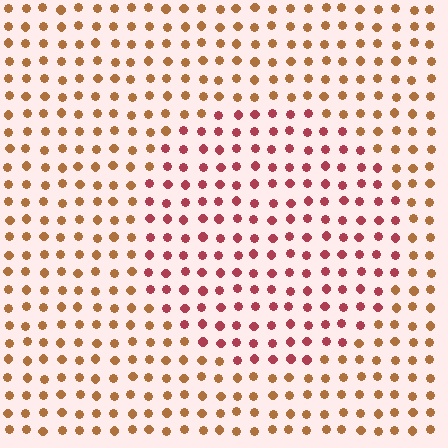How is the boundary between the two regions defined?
The boundary is defined purely by a slight shift in hue (about 38 degrees). Spacing, size, and orientation are identical on both sides.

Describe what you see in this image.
The image is filled with small brown elements in a uniform arrangement. A circle-shaped region is visible where the elements are tinted to a slightly different hue, forming a subtle color boundary.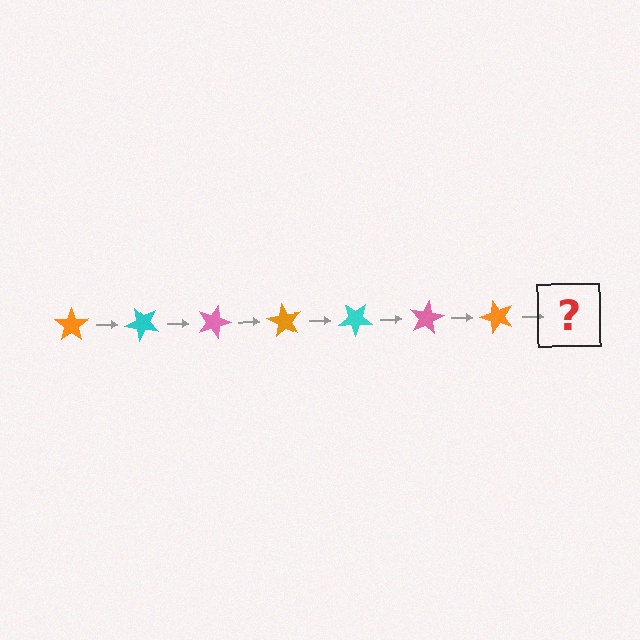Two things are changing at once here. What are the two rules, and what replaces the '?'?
The two rules are that it rotates 45 degrees each step and the color cycles through orange, cyan, and pink. The '?' should be a cyan star, rotated 315 degrees from the start.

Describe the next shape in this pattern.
It should be a cyan star, rotated 315 degrees from the start.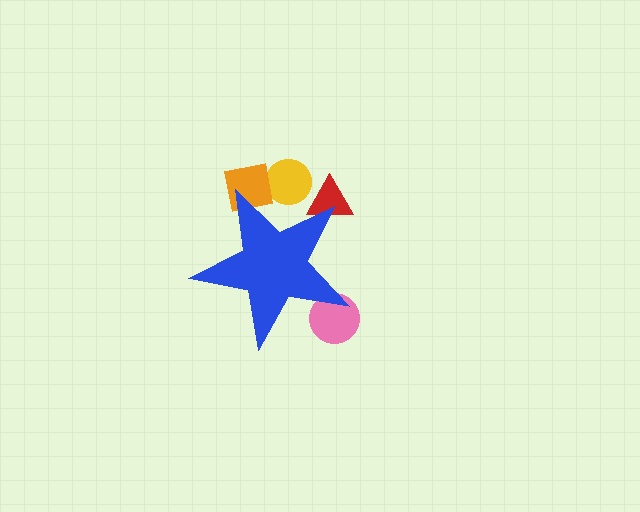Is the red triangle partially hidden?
Yes, the red triangle is partially hidden behind the blue star.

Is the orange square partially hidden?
Yes, the orange square is partially hidden behind the blue star.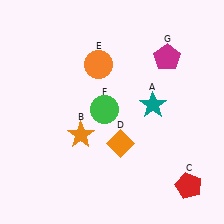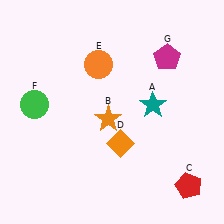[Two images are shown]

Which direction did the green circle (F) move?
The green circle (F) moved left.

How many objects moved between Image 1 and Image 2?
2 objects moved between the two images.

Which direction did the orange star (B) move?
The orange star (B) moved right.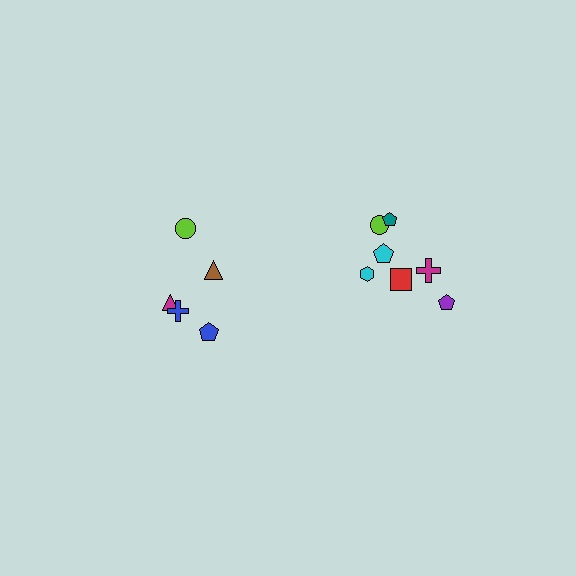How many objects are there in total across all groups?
There are 12 objects.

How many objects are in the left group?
There are 5 objects.